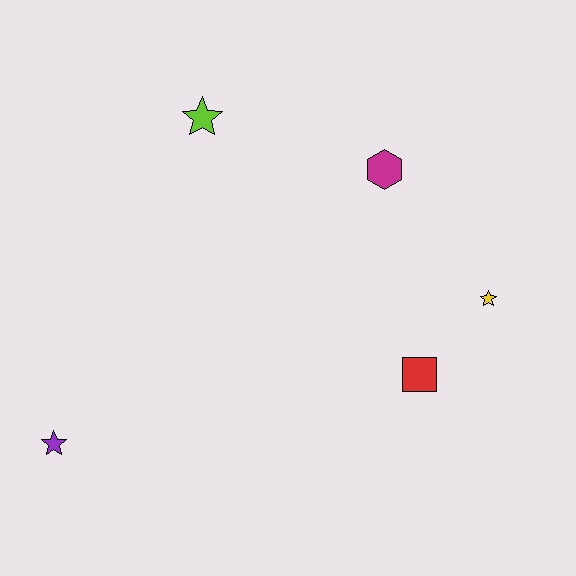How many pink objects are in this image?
There are no pink objects.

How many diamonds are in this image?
There are no diamonds.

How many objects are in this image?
There are 5 objects.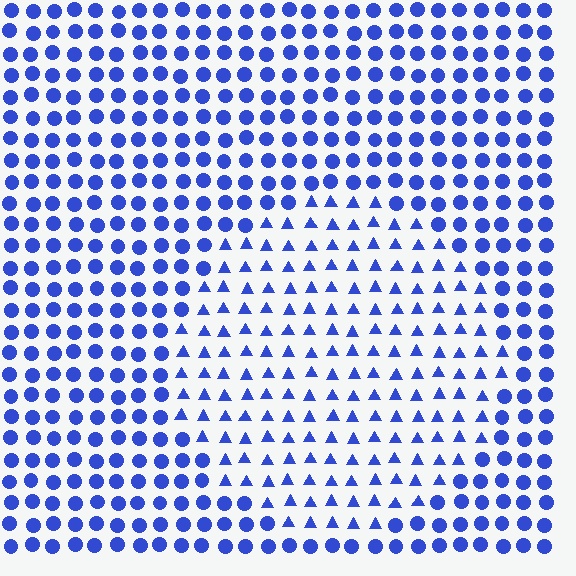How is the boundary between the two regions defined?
The boundary is defined by a change in element shape: triangles inside vs. circles outside. All elements share the same color and spacing.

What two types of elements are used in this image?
The image uses triangles inside the circle region and circles outside it.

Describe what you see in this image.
The image is filled with small blue elements arranged in a uniform grid. A circle-shaped region contains triangles, while the surrounding area contains circles. The boundary is defined purely by the change in element shape.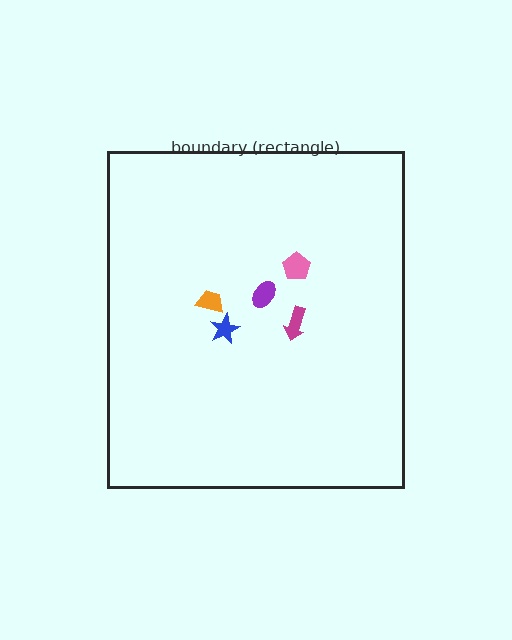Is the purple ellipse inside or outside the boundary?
Inside.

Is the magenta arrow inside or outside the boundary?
Inside.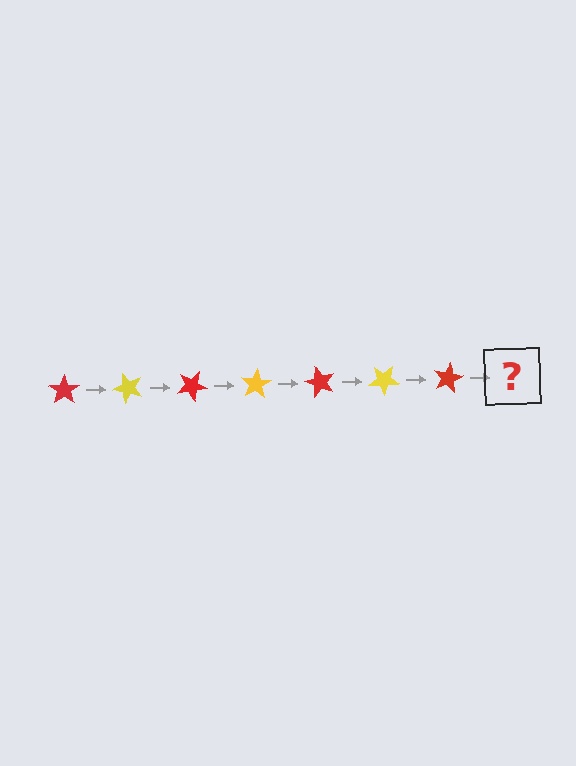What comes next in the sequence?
The next element should be a yellow star, rotated 350 degrees from the start.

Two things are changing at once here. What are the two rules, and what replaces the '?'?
The two rules are that it rotates 50 degrees each step and the color cycles through red and yellow. The '?' should be a yellow star, rotated 350 degrees from the start.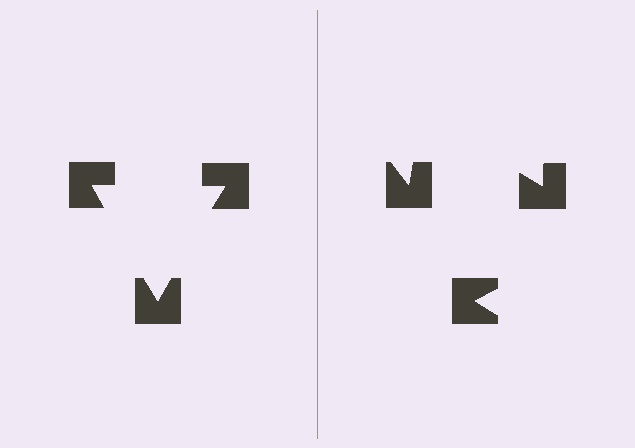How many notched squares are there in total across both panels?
6 — 3 on each side.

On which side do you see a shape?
An illusory triangle appears on the left side. On the right side the wedge cuts are rotated, so no coherent shape forms.